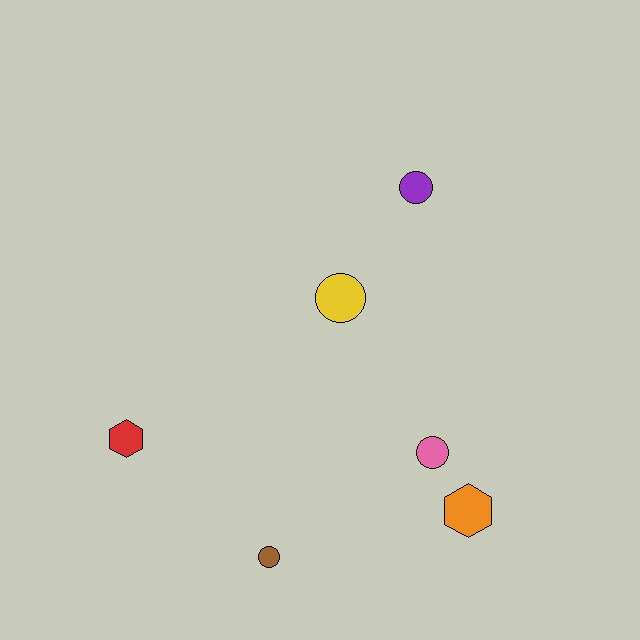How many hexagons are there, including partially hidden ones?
There are 2 hexagons.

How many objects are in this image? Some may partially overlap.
There are 6 objects.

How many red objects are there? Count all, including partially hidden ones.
There is 1 red object.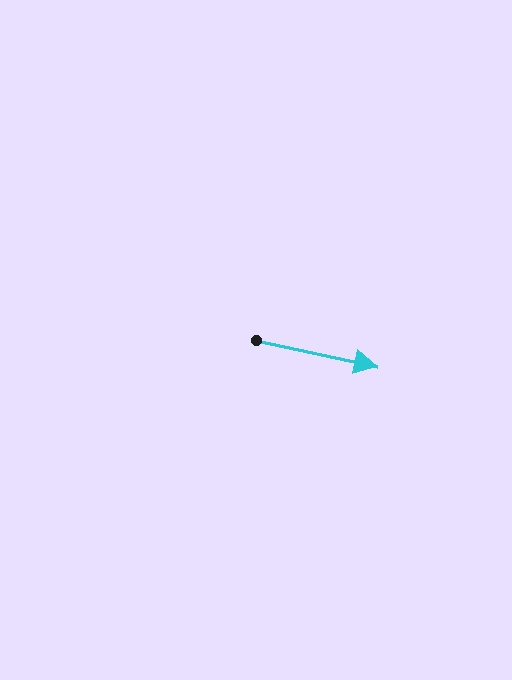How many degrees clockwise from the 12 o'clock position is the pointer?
Approximately 102 degrees.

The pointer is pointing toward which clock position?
Roughly 3 o'clock.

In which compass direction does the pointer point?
East.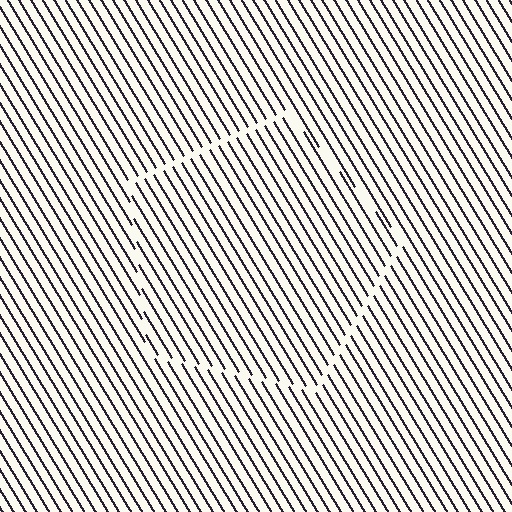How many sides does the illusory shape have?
5 sides — the line-ends trace a pentagon.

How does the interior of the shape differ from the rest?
The interior of the shape contains the same grating, shifted by half a period — the contour is defined by the phase discontinuity where line-ends from the inner and outer gratings abut.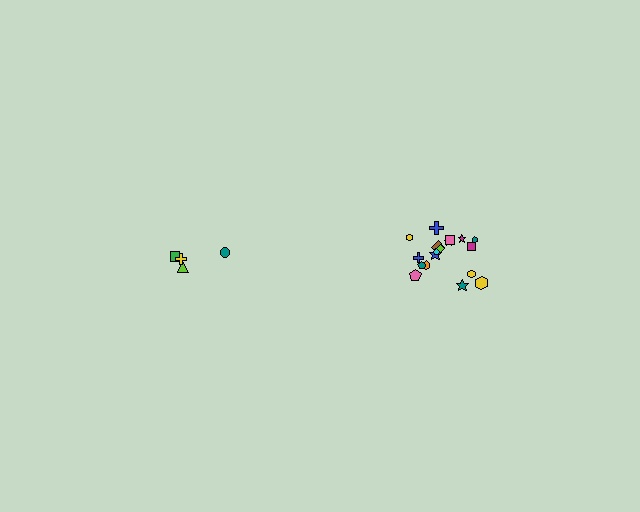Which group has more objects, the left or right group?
The right group.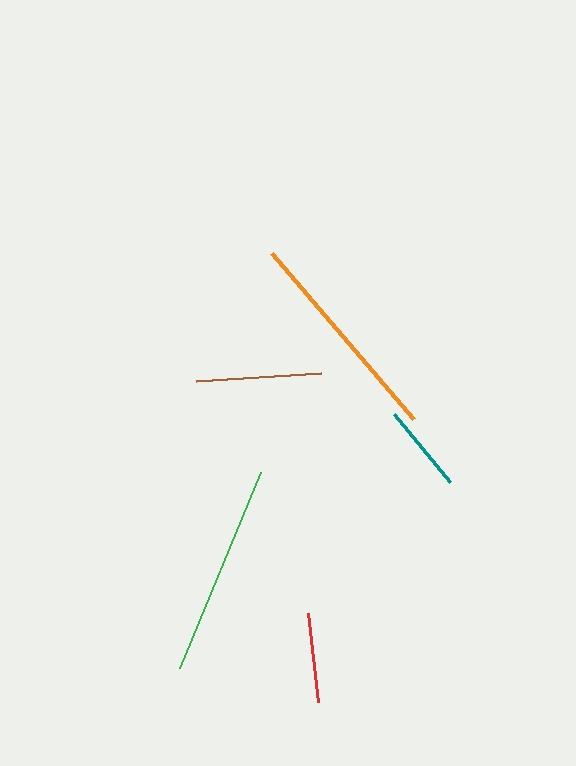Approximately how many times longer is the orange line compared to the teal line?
The orange line is approximately 2.5 times the length of the teal line.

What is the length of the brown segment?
The brown segment is approximately 125 pixels long.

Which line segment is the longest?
The orange line is the longest at approximately 219 pixels.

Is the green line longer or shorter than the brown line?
The green line is longer than the brown line.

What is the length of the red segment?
The red segment is approximately 89 pixels long.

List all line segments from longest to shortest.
From longest to shortest: orange, green, brown, red, teal.